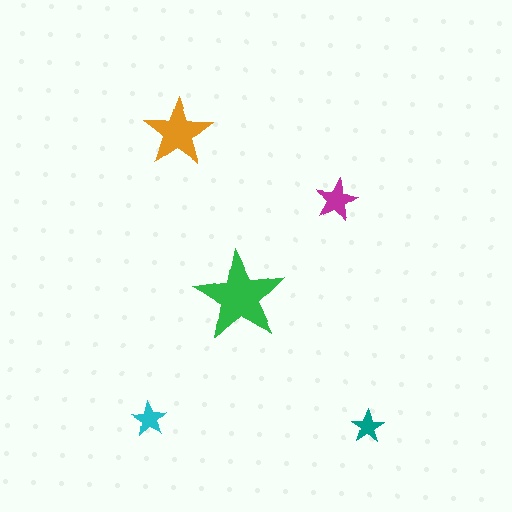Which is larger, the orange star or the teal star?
The orange one.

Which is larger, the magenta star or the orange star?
The orange one.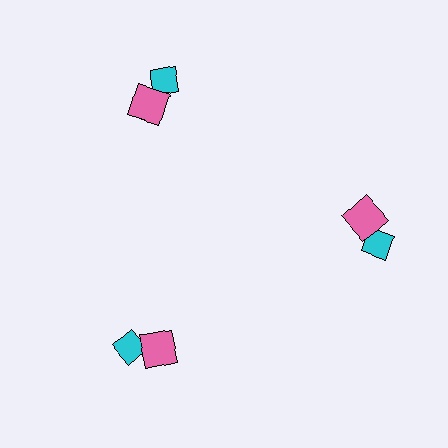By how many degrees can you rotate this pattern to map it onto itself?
The pattern maps onto itself every 120 degrees of rotation.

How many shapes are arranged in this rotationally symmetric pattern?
There are 6 shapes, arranged in 3 groups of 2.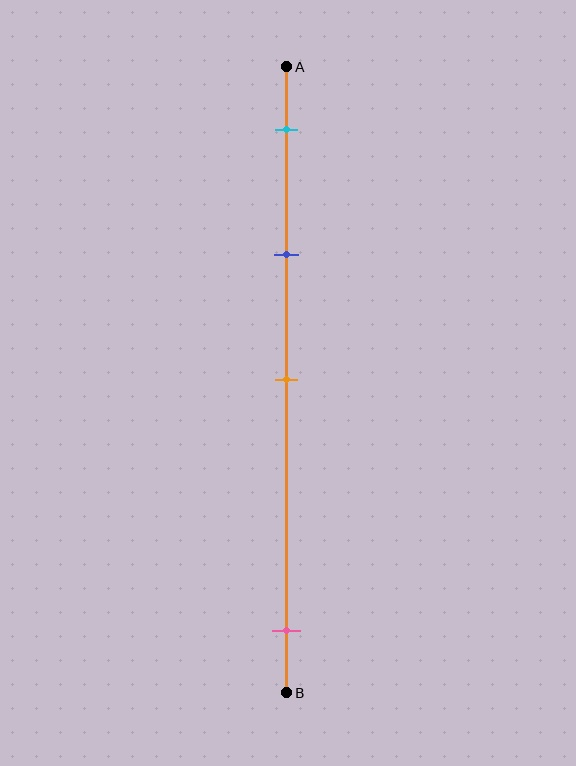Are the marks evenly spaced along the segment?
No, the marks are not evenly spaced.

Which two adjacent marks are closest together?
The cyan and blue marks are the closest adjacent pair.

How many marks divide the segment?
There are 4 marks dividing the segment.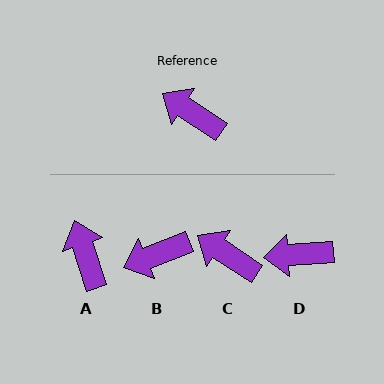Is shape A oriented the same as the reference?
No, it is off by about 38 degrees.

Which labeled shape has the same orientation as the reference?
C.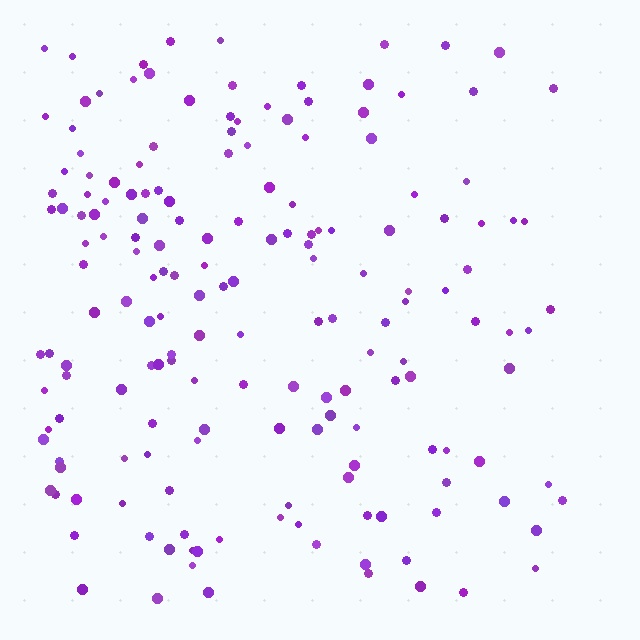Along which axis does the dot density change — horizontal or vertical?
Horizontal.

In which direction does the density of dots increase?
From right to left, with the left side densest.